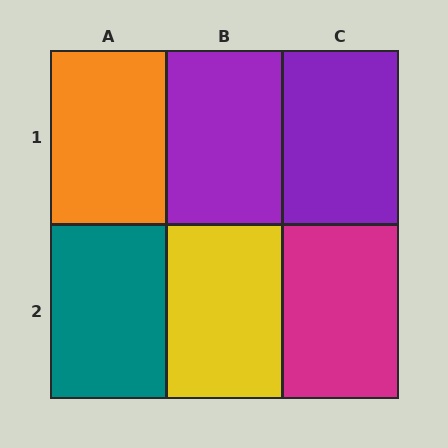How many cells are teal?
1 cell is teal.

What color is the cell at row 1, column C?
Purple.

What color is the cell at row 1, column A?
Orange.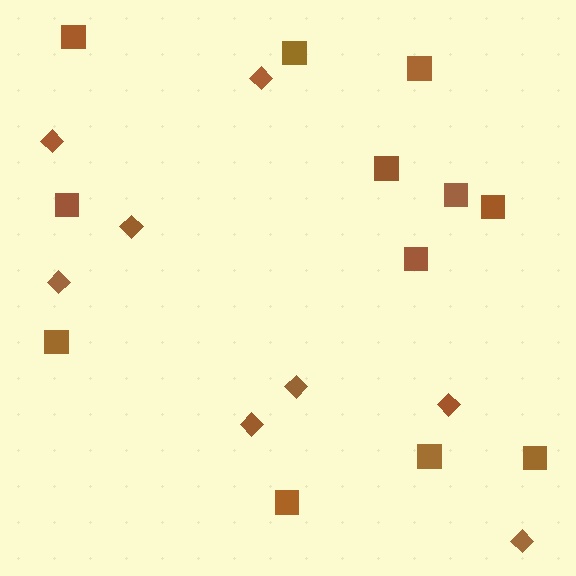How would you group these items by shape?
There are 2 groups: one group of diamonds (8) and one group of squares (12).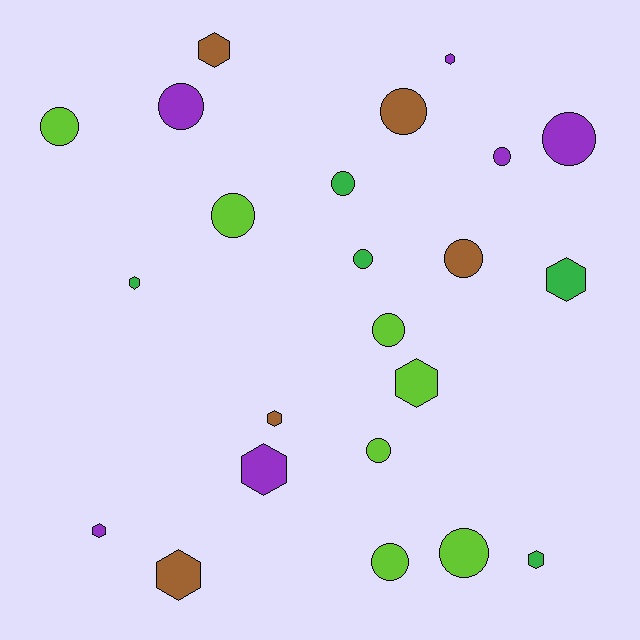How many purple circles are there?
There are 3 purple circles.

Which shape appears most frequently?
Circle, with 13 objects.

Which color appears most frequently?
Lime, with 7 objects.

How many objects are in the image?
There are 23 objects.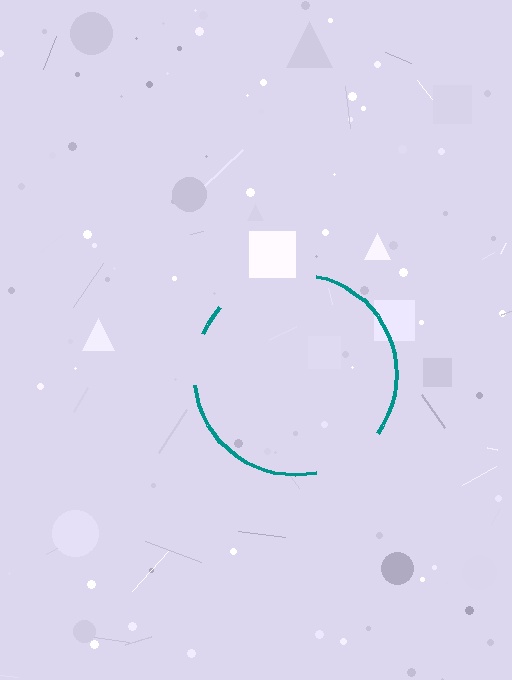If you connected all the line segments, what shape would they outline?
They would outline a circle.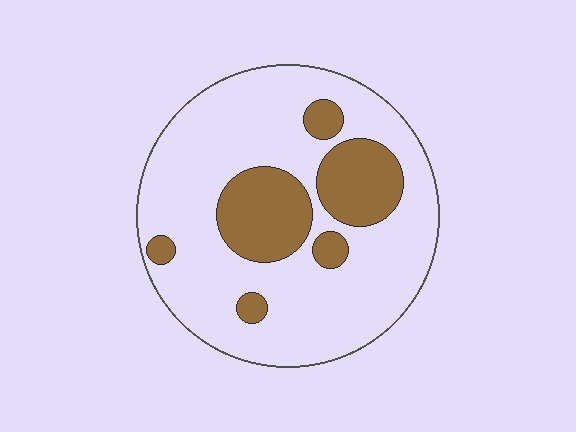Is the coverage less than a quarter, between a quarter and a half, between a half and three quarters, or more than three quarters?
Less than a quarter.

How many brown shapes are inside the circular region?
6.